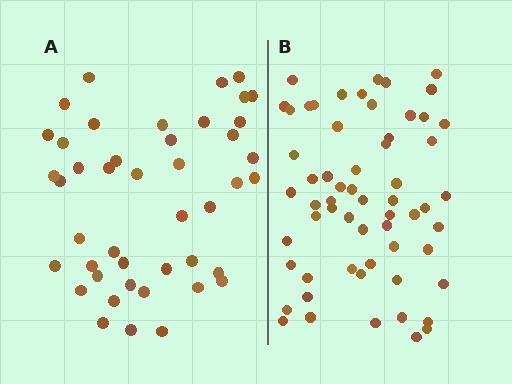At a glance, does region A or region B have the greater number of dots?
Region B (the right region) has more dots.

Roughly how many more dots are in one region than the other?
Region B has approximately 15 more dots than region A.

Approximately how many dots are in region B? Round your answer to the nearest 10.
About 60 dots.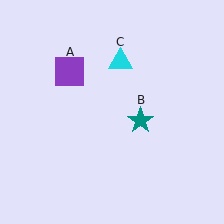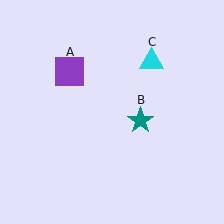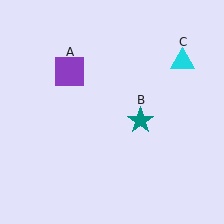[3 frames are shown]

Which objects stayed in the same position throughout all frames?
Purple square (object A) and teal star (object B) remained stationary.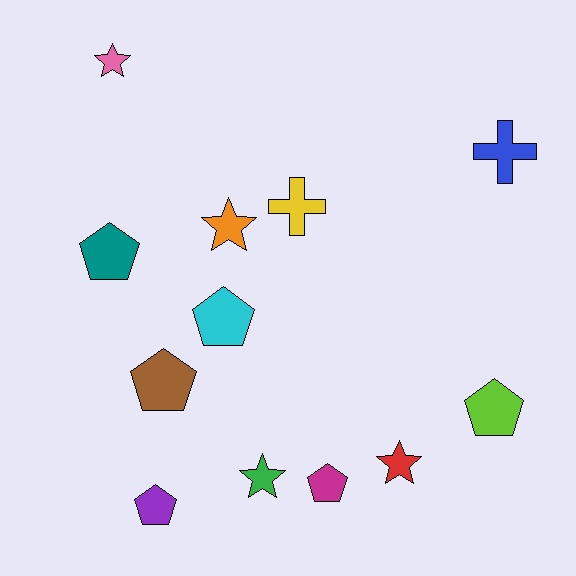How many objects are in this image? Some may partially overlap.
There are 12 objects.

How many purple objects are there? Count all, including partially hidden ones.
There is 1 purple object.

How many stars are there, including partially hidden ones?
There are 4 stars.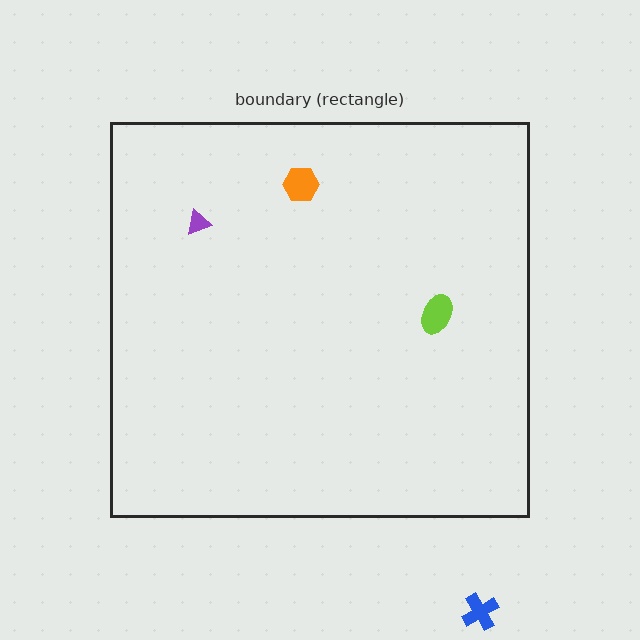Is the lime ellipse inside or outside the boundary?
Inside.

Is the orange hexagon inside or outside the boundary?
Inside.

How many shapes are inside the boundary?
3 inside, 1 outside.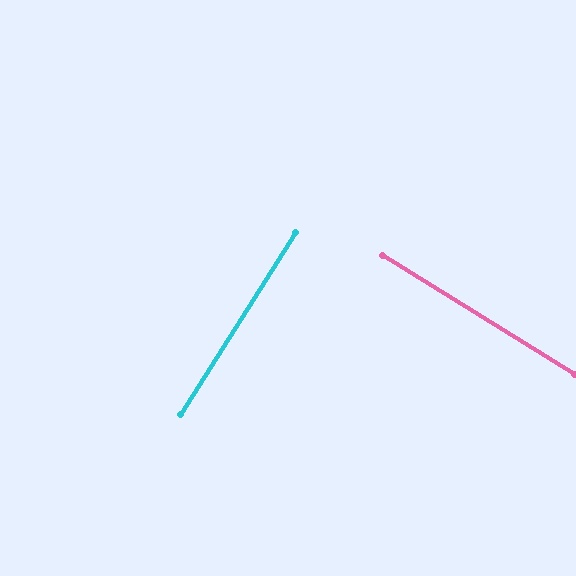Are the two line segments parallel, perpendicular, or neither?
Perpendicular — they meet at approximately 90°.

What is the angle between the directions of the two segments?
Approximately 90 degrees.